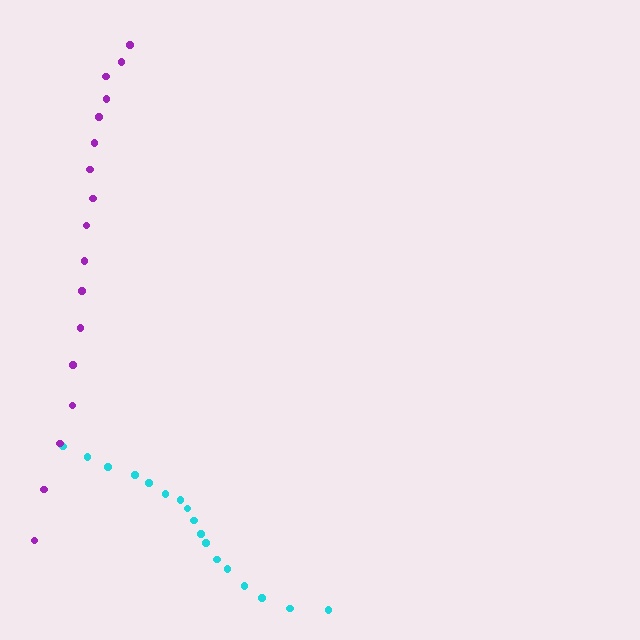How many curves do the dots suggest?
There are 2 distinct paths.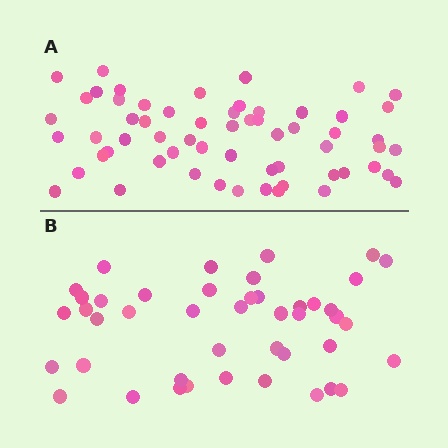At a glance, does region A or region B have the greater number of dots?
Region A (the top region) has more dots.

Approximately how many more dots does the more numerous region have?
Region A has approximately 15 more dots than region B.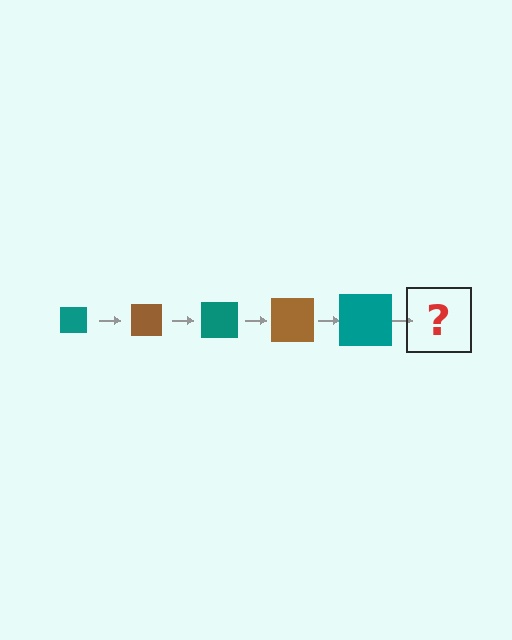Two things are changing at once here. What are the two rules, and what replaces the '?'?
The two rules are that the square grows larger each step and the color cycles through teal and brown. The '?' should be a brown square, larger than the previous one.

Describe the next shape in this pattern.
It should be a brown square, larger than the previous one.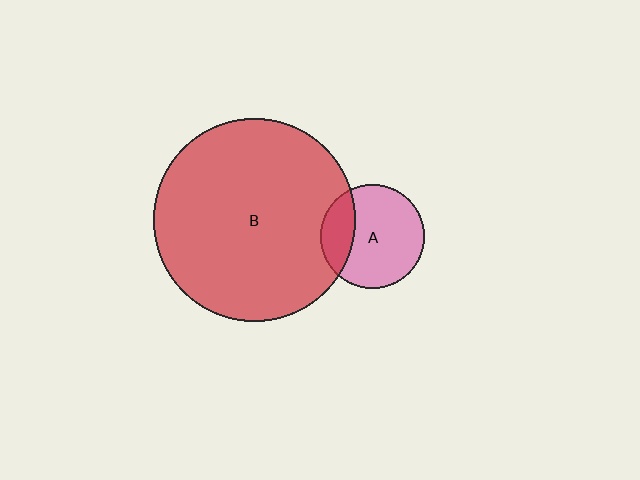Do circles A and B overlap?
Yes.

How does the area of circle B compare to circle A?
Approximately 3.8 times.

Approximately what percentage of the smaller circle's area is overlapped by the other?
Approximately 25%.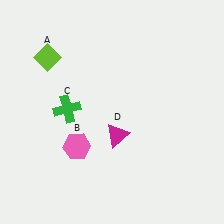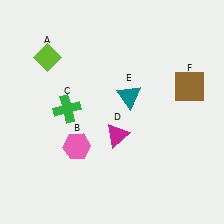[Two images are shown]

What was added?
A teal triangle (E), a brown square (F) were added in Image 2.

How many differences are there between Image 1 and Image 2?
There are 2 differences between the two images.